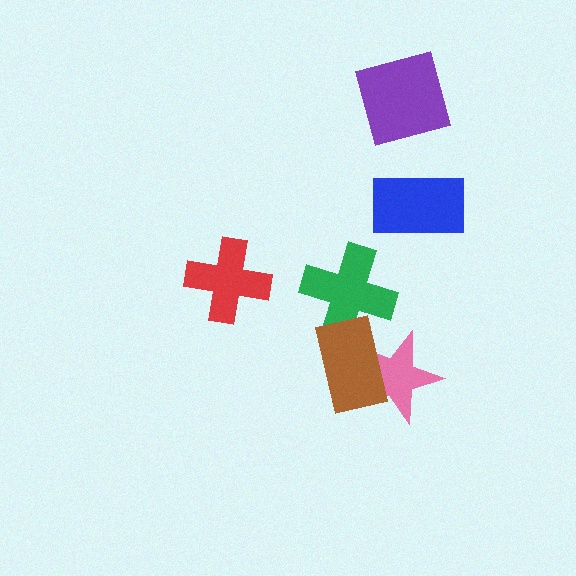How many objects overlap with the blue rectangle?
0 objects overlap with the blue rectangle.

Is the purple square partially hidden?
No, no other shape covers it.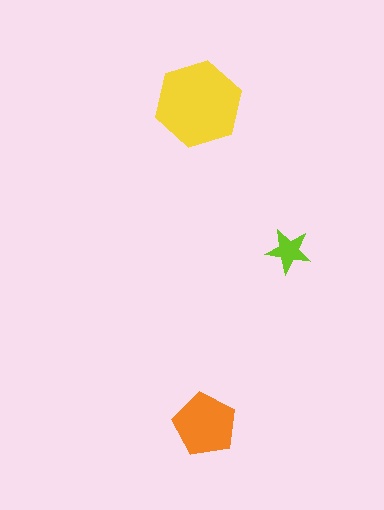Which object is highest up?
The yellow hexagon is topmost.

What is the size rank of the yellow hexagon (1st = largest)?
1st.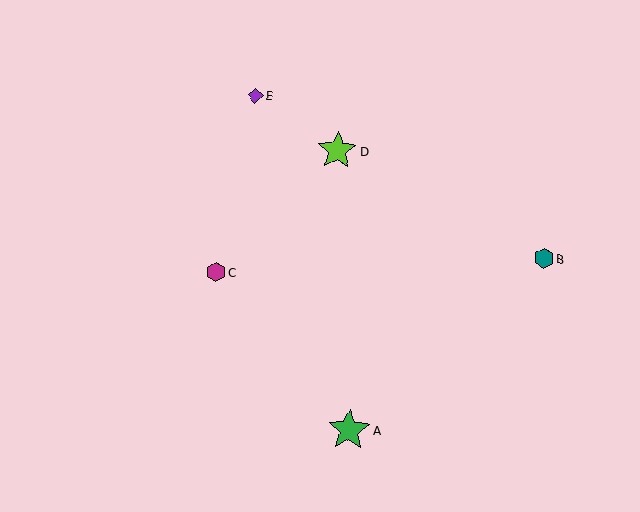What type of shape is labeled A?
Shape A is a green star.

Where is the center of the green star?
The center of the green star is at (349, 430).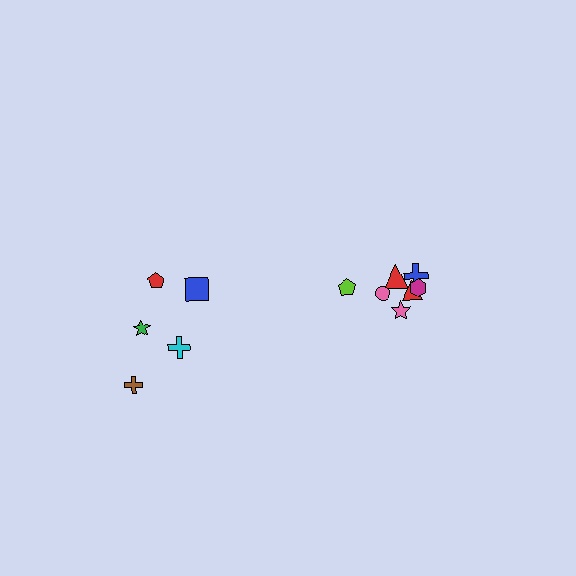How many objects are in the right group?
There are 7 objects.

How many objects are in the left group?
There are 5 objects.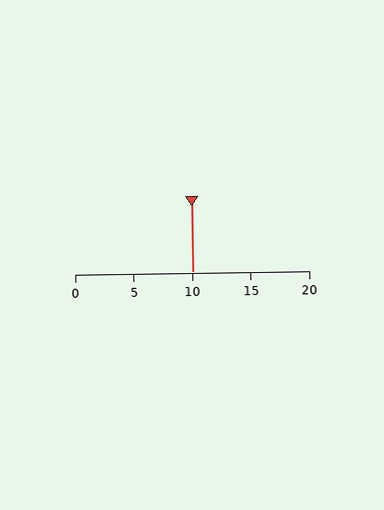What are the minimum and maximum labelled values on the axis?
The axis runs from 0 to 20.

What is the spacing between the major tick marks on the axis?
The major ticks are spaced 5 apart.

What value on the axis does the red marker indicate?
The marker indicates approximately 10.